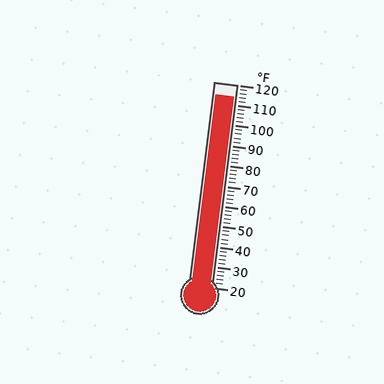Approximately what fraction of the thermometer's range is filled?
The thermometer is filled to approximately 95% of its range.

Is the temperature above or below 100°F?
The temperature is above 100°F.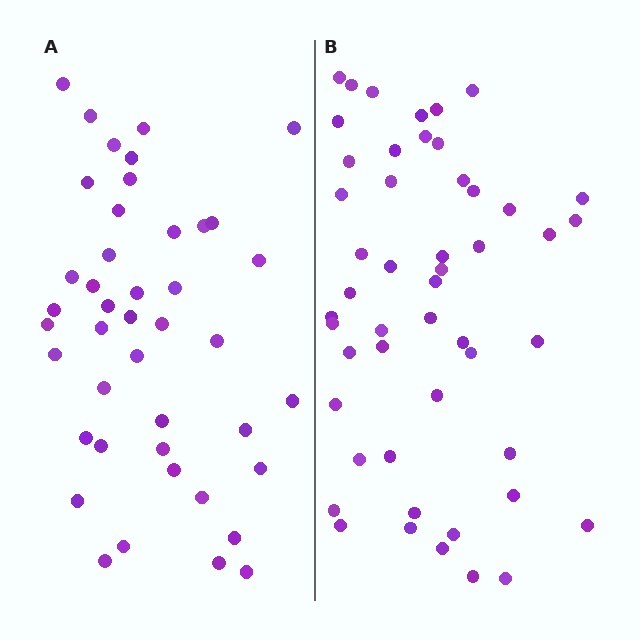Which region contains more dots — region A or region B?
Region B (the right region) has more dots.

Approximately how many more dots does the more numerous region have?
Region B has roughly 8 or so more dots than region A.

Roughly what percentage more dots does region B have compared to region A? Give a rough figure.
About 15% more.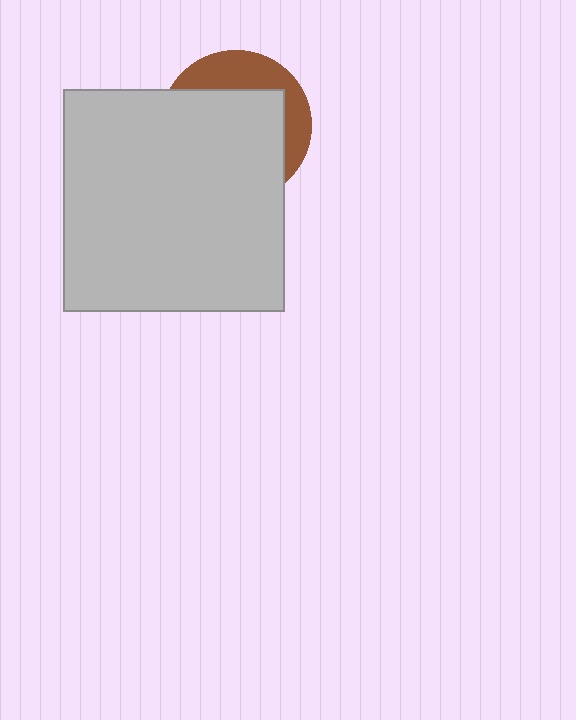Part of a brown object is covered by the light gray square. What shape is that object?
It is a circle.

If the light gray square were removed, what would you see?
You would see the complete brown circle.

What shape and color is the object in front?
The object in front is a light gray square.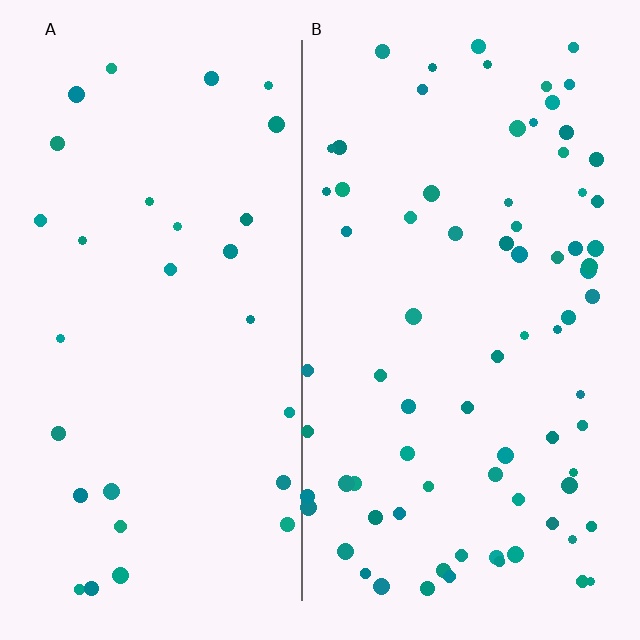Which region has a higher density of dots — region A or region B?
B (the right).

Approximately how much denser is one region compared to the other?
Approximately 2.7× — region B over region A.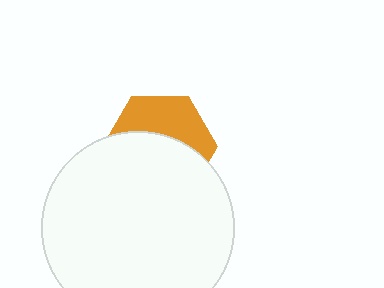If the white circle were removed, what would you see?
You would see the complete orange hexagon.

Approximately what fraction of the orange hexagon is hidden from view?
Roughly 59% of the orange hexagon is hidden behind the white circle.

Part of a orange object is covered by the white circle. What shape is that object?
It is a hexagon.